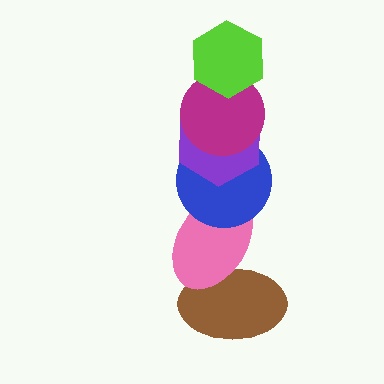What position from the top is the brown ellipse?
The brown ellipse is 6th from the top.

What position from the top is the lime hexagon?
The lime hexagon is 1st from the top.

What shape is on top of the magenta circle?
The lime hexagon is on top of the magenta circle.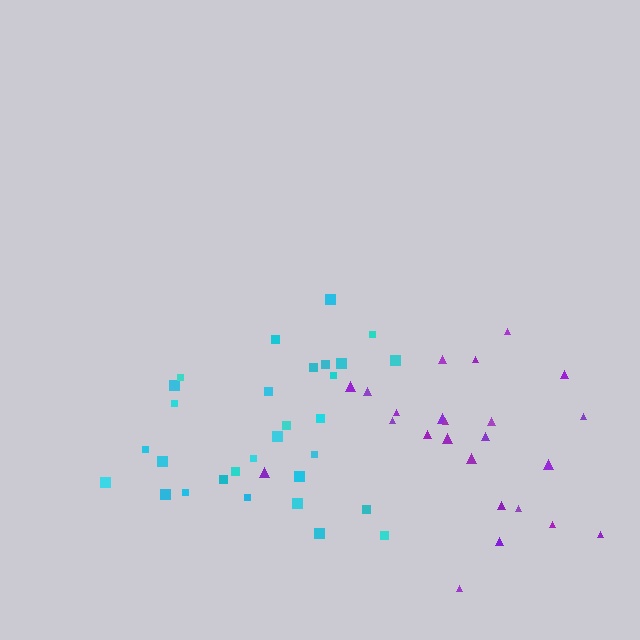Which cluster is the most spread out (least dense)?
Purple.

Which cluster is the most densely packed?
Cyan.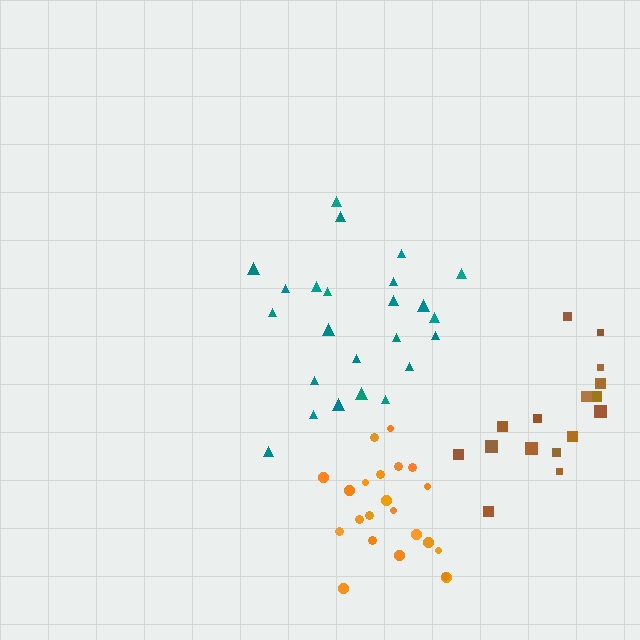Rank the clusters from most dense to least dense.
orange, brown, teal.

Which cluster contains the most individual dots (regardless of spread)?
Teal (24).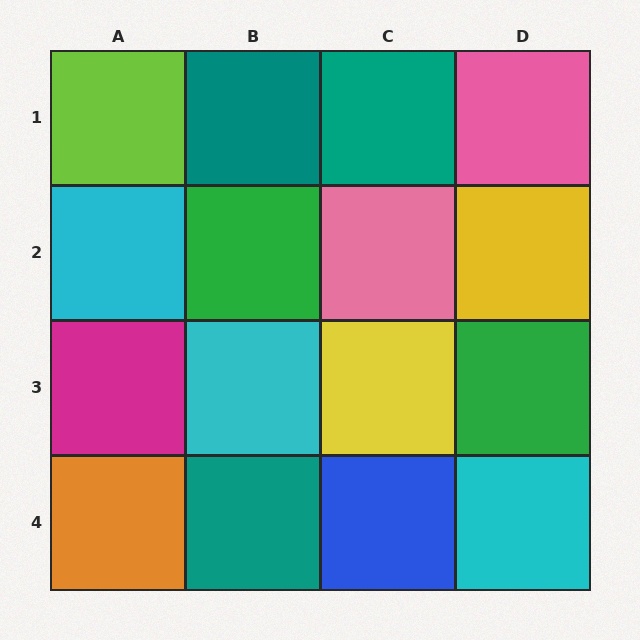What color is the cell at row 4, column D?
Cyan.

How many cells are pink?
2 cells are pink.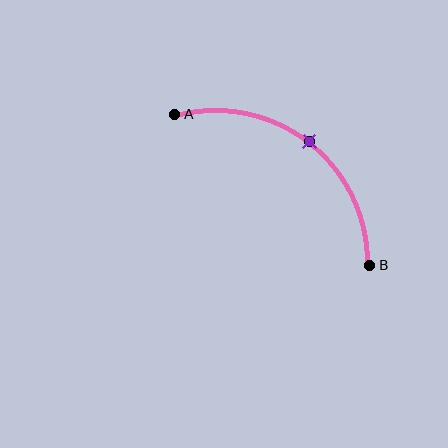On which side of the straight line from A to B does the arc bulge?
The arc bulges above and to the right of the straight line connecting A and B.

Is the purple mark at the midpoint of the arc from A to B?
Yes. The purple mark lies on the arc at equal arc-length from both A and B — it is the arc midpoint.